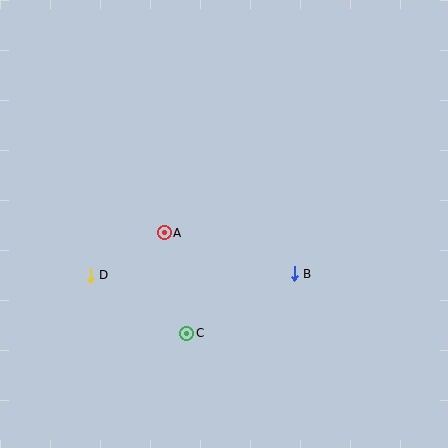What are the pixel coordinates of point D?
Point D is at (90, 275).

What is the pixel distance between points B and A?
The distance between B and A is 136 pixels.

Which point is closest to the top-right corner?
Point B is closest to the top-right corner.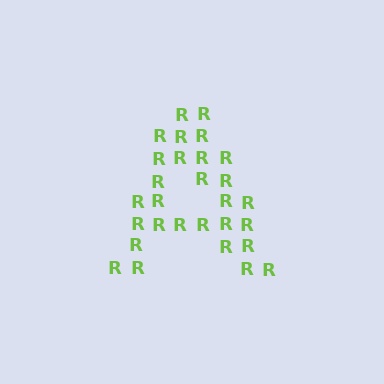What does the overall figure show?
The overall figure shows the letter A.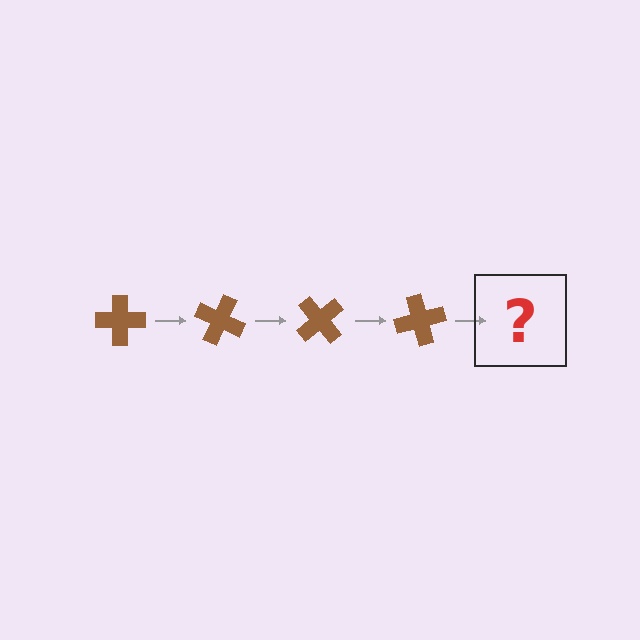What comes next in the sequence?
The next element should be a brown cross rotated 100 degrees.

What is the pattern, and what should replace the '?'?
The pattern is that the cross rotates 25 degrees each step. The '?' should be a brown cross rotated 100 degrees.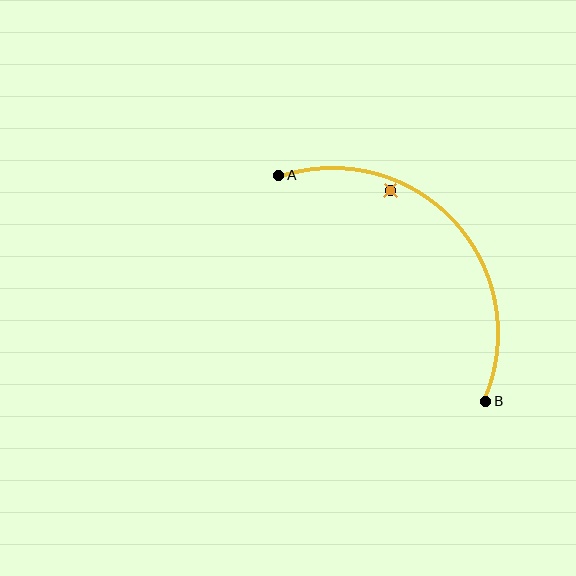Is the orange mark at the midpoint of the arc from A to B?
No — the orange mark does not lie on the arc at all. It sits slightly inside the curve.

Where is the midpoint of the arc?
The arc midpoint is the point on the curve farthest from the straight line joining A and B. It sits above and to the right of that line.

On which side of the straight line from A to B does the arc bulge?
The arc bulges above and to the right of the straight line connecting A and B.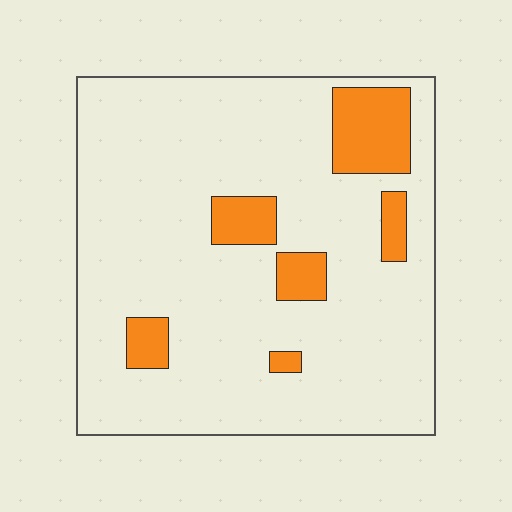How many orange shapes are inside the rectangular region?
6.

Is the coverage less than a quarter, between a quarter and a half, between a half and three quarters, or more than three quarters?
Less than a quarter.